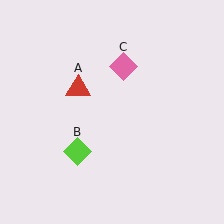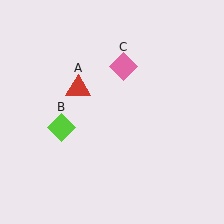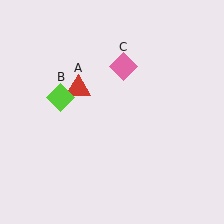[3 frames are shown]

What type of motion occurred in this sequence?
The lime diamond (object B) rotated clockwise around the center of the scene.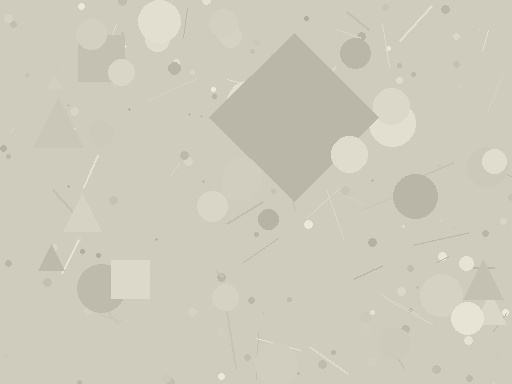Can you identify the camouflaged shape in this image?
The camouflaged shape is a diamond.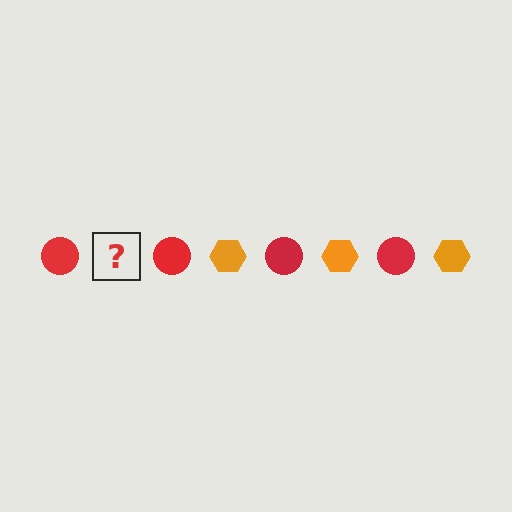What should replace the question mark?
The question mark should be replaced with an orange hexagon.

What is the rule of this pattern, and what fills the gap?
The rule is that the pattern alternates between red circle and orange hexagon. The gap should be filled with an orange hexagon.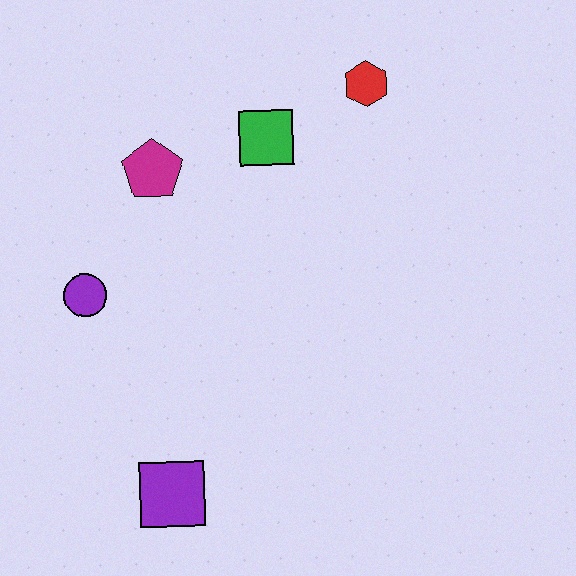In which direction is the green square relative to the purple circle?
The green square is to the right of the purple circle.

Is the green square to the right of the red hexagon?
No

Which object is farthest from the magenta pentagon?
The purple square is farthest from the magenta pentagon.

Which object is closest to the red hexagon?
The green square is closest to the red hexagon.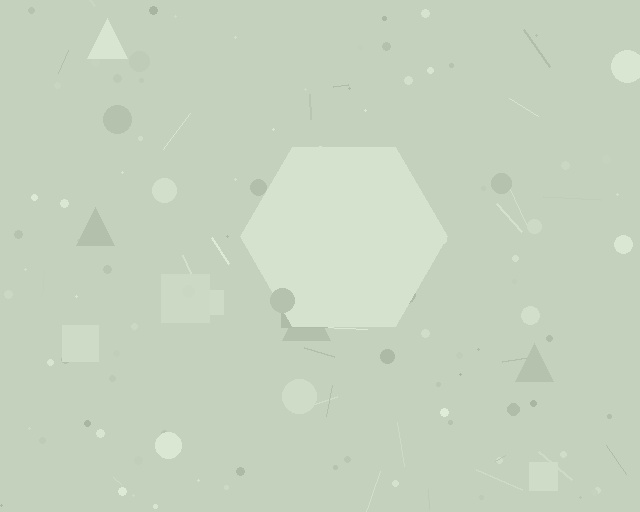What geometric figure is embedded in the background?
A hexagon is embedded in the background.